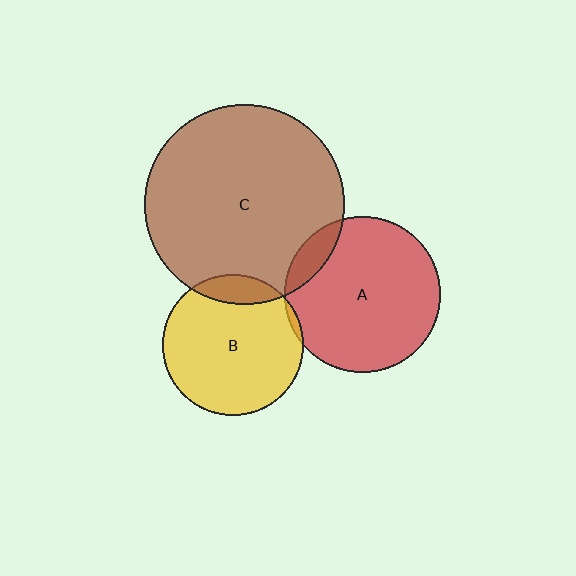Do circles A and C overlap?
Yes.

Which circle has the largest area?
Circle C (brown).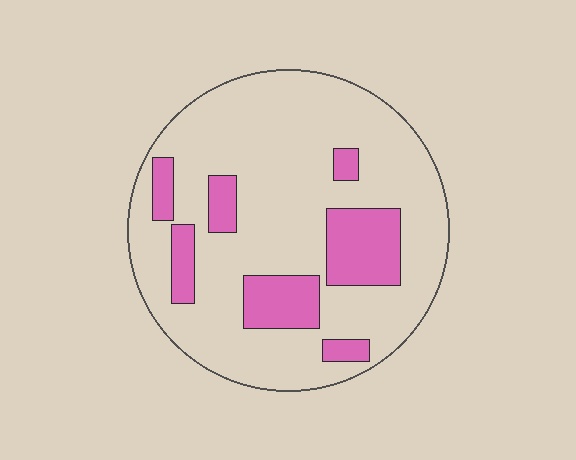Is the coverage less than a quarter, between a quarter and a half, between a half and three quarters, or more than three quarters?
Less than a quarter.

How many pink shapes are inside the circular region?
7.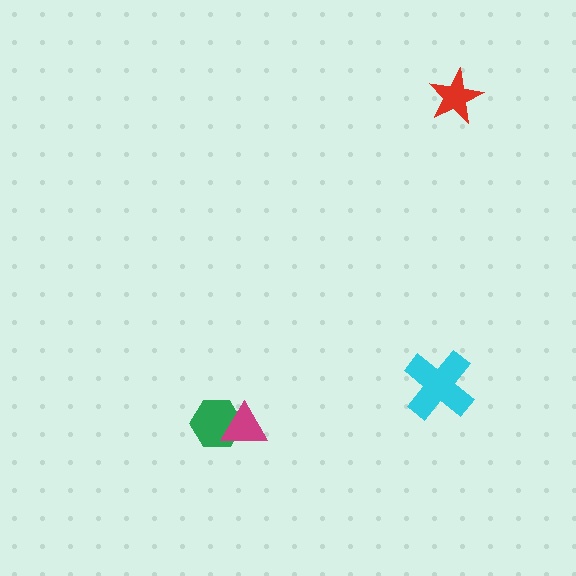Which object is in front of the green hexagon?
The magenta triangle is in front of the green hexagon.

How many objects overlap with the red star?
0 objects overlap with the red star.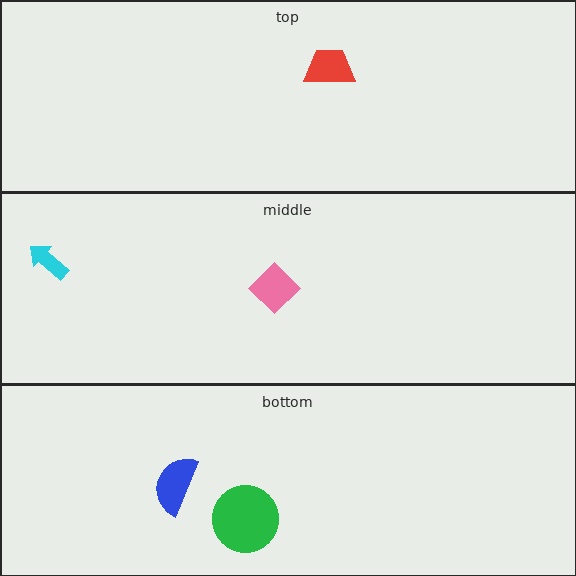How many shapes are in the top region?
1.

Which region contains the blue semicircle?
The bottom region.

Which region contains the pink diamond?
The middle region.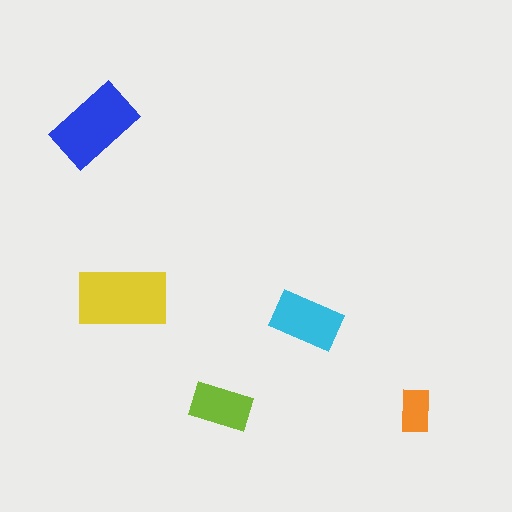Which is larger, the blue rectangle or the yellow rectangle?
The yellow one.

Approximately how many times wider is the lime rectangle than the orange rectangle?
About 1.5 times wider.